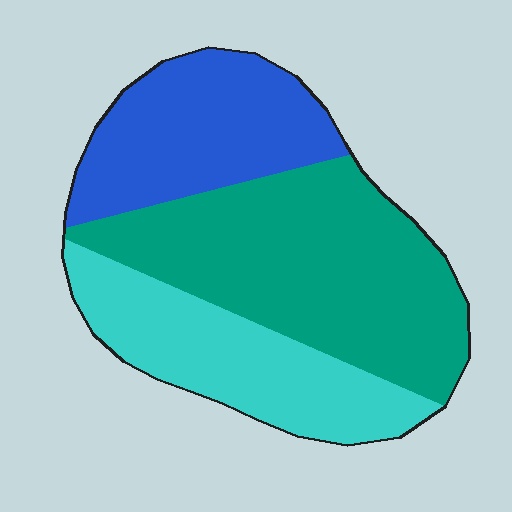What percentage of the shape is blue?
Blue takes up about one quarter (1/4) of the shape.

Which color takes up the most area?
Teal, at roughly 45%.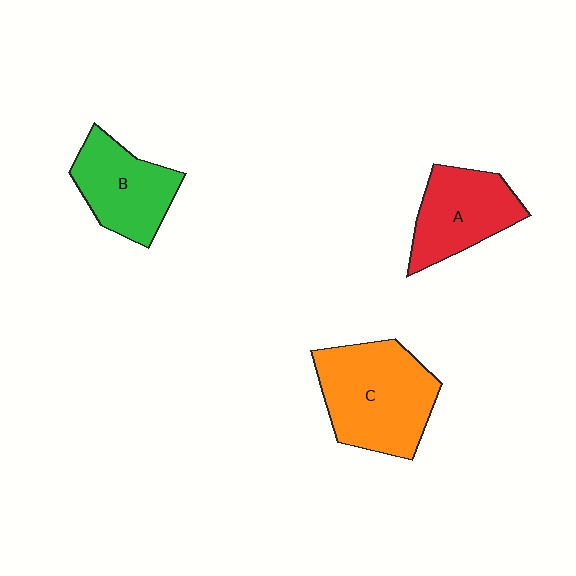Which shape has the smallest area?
Shape B (green).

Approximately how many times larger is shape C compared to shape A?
Approximately 1.4 times.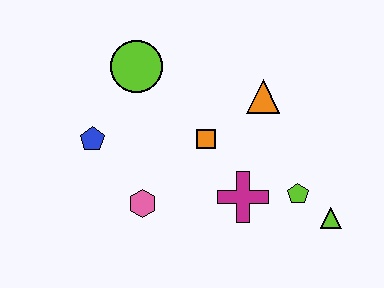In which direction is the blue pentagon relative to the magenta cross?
The blue pentagon is to the left of the magenta cross.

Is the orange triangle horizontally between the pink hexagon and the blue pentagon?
No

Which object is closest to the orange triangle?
The orange square is closest to the orange triangle.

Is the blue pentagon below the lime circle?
Yes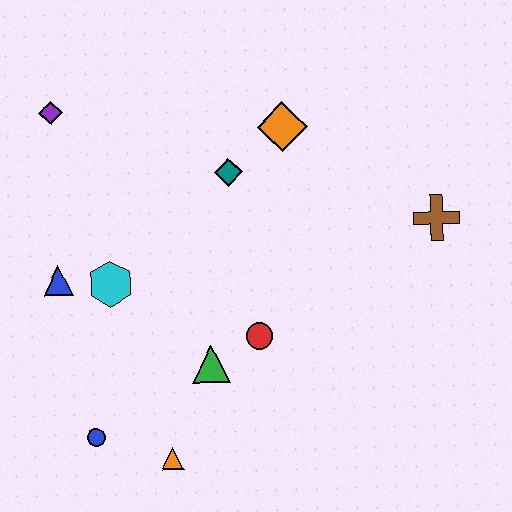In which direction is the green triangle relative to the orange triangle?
The green triangle is above the orange triangle.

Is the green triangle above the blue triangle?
No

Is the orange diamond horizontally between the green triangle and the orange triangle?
No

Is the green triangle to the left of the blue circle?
No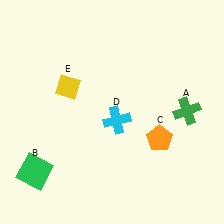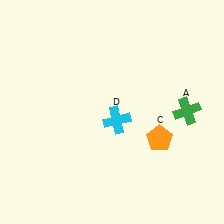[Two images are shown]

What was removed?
The yellow diamond (E), the green square (B) were removed in Image 2.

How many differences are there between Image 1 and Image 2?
There are 2 differences between the two images.